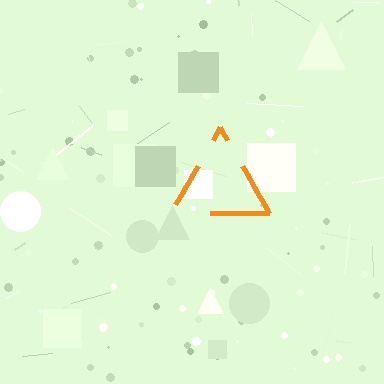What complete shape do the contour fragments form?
The contour fragments form a triangle.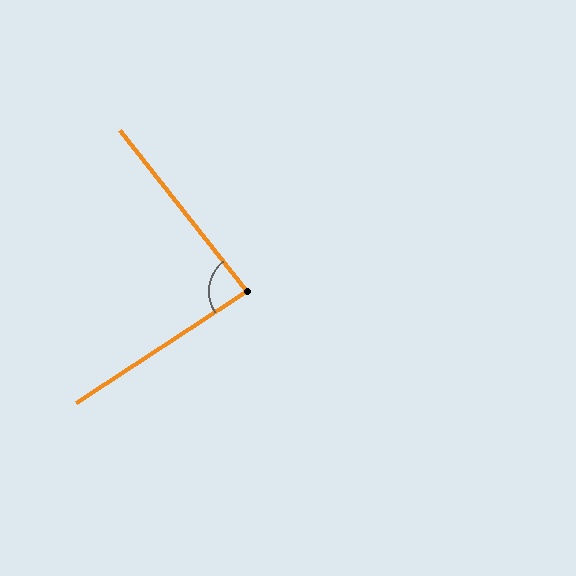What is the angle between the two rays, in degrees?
Approximately 85 degrees.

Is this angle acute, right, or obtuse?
It is acute.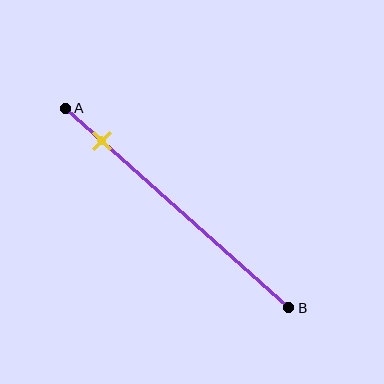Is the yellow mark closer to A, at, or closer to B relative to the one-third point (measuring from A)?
The yellow mark is closer to point A than the one-third point of segment AB.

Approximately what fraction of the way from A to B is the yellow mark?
The yellow mark is approximately 15% of the way from A to B.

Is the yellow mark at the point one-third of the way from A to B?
No, the mark is at about 15% from A, not at the 33% one-third point.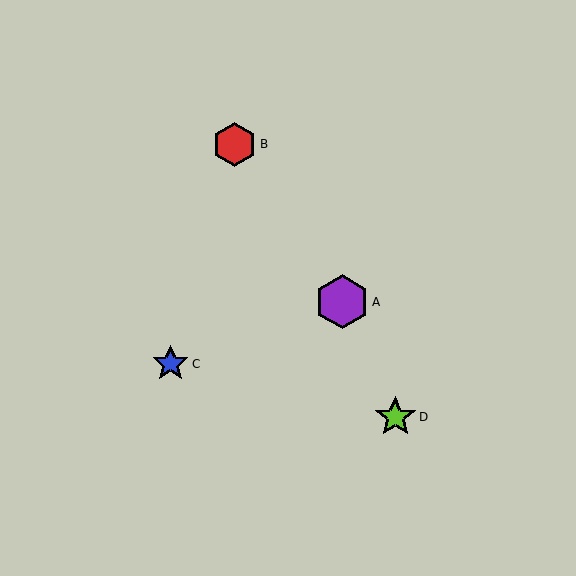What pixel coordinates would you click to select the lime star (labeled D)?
Click at (395, 417) to select the lime star D.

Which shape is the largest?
The purple hexagon (labeled A) is the largest.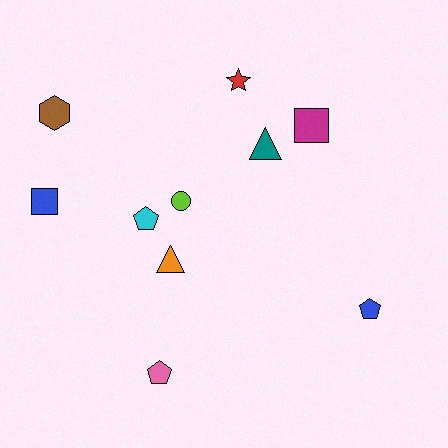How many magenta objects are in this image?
There is 1 magenta object.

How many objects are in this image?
There are 10 objects.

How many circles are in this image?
There is 1 circle.